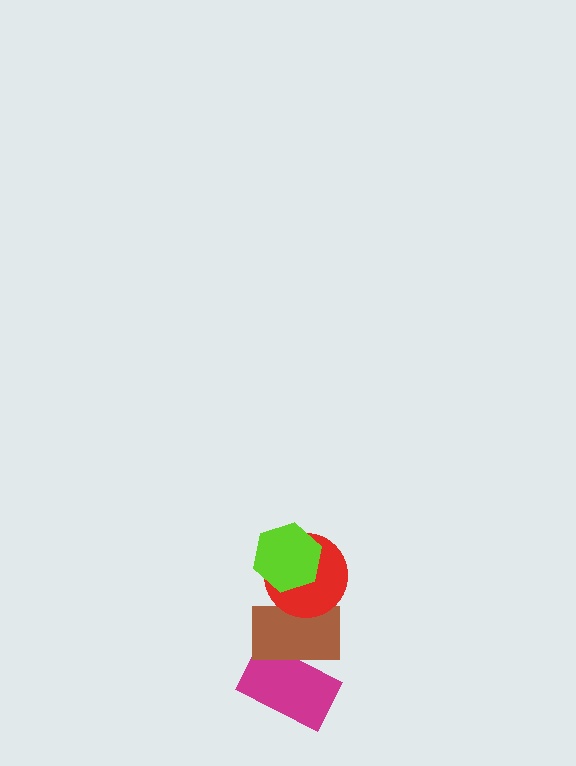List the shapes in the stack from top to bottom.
From top to bottom: the lime hexagon, the red circle, the brown rectangle, the magenta rectangle.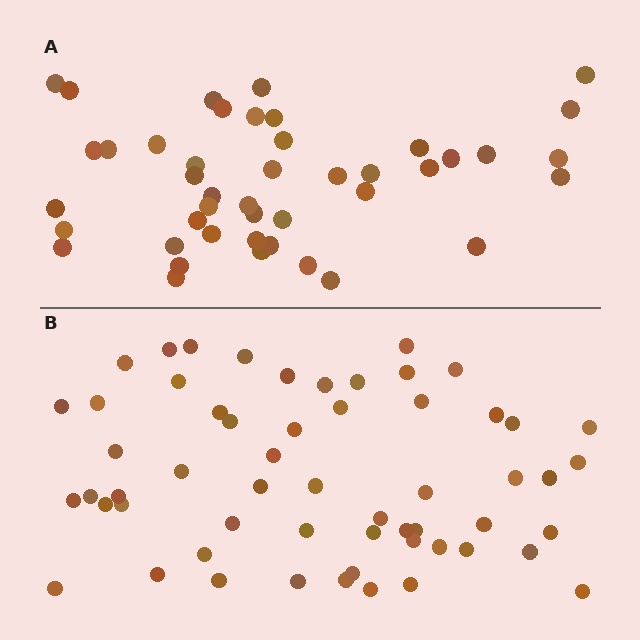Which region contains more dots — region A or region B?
Region B (the bottom region) has more dots.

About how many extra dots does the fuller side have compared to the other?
Region B has approximately 15 more dots than region A.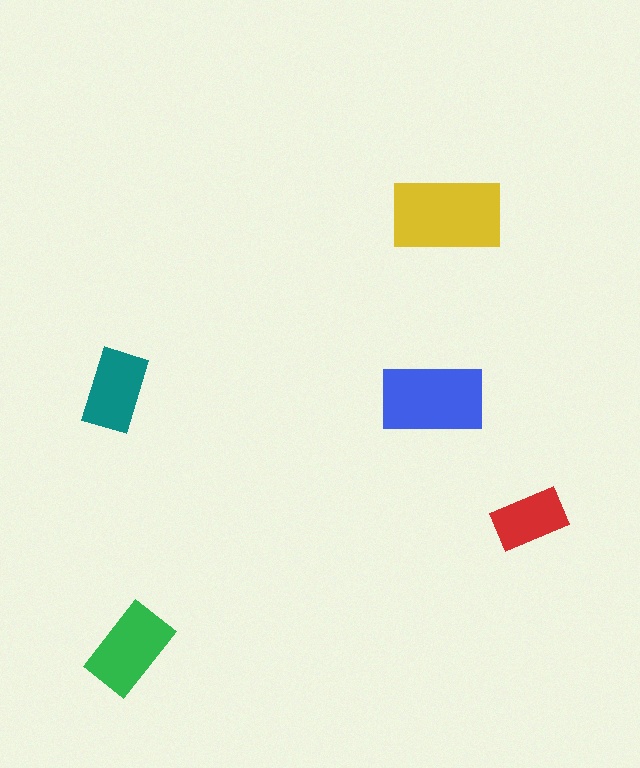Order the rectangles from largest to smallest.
the yellow one, the blue one, the green one, the teal one, the red one.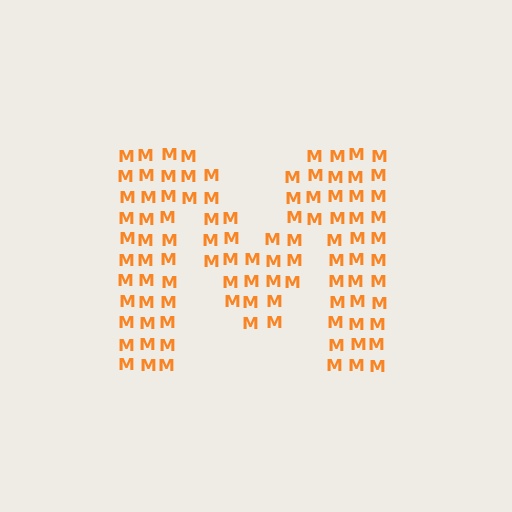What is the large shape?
The large shape is the letter M.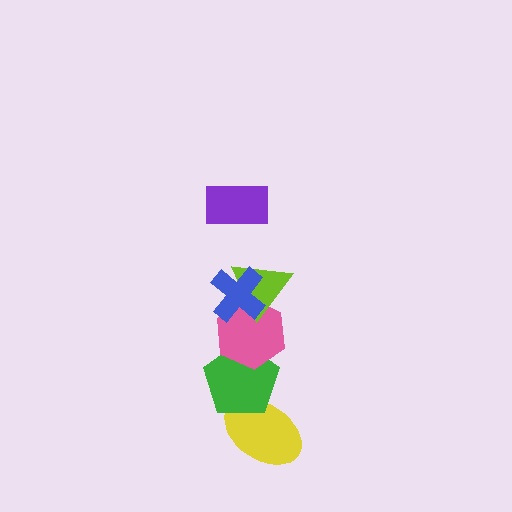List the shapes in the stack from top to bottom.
From top to bottom: the purple rectangle, the blue cross, the lime triangle, the pink hexagon, the green pentagon, the yellow ellipse.